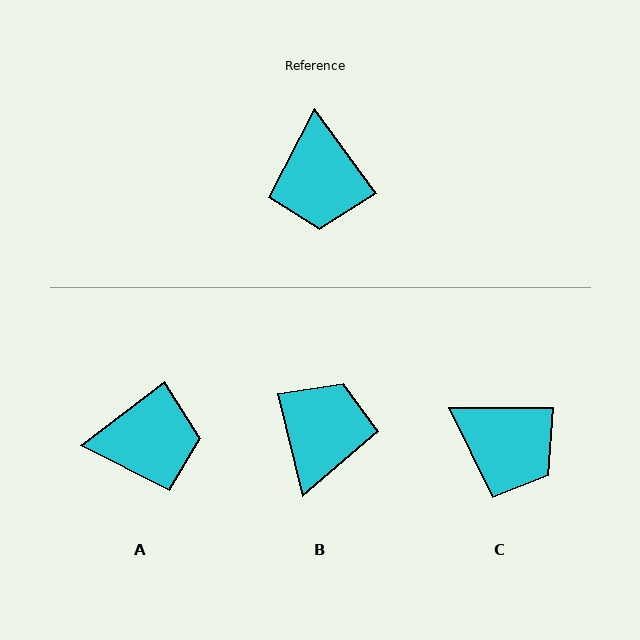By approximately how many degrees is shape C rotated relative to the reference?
Approximately 54 degrees counter-clockwise.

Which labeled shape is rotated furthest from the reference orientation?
B, about 158 degrees away.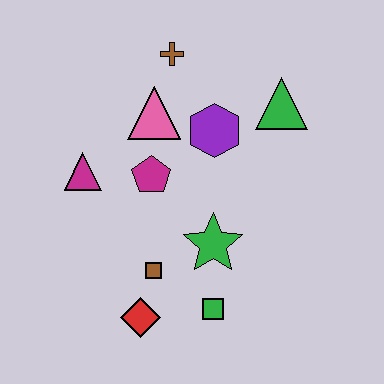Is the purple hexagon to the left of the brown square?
No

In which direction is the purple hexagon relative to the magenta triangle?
The purple hexagon is to the right of the magenta triangle.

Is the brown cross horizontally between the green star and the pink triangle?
Yes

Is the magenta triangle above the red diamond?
Yes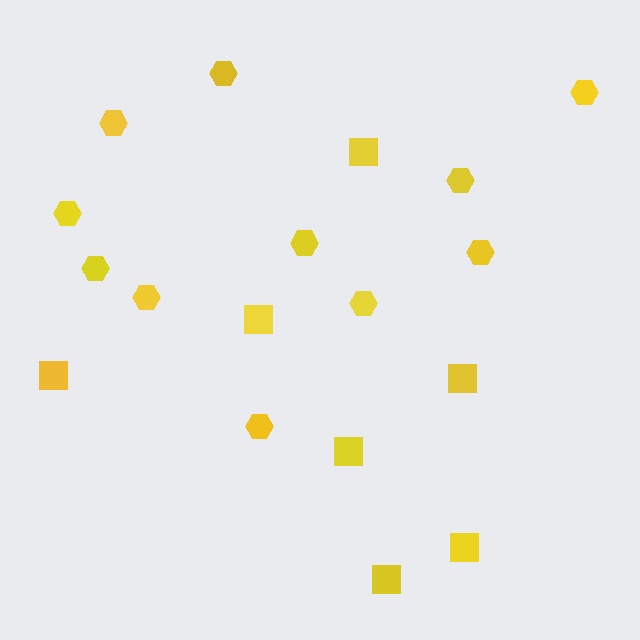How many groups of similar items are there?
There are 2 groups: one group of hexagons (11) and one group of squares (7).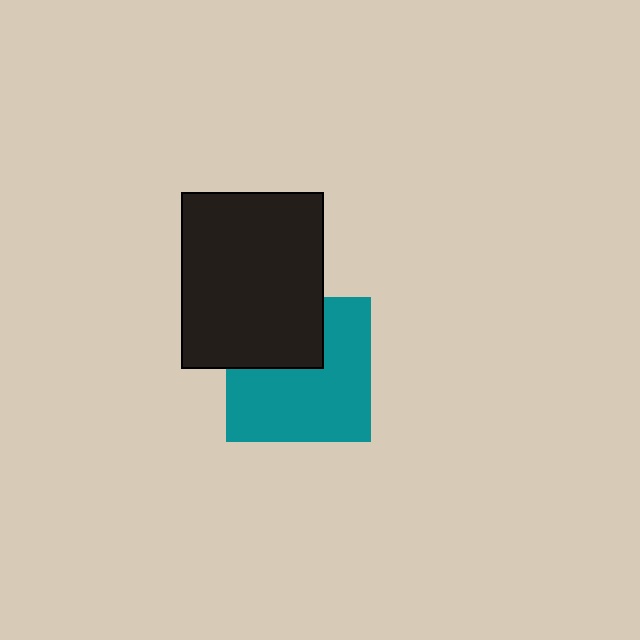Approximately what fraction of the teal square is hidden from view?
Roughly 34% of the teal square is hidden behind the black rectangle.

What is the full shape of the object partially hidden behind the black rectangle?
The partially hidden object is a teal square.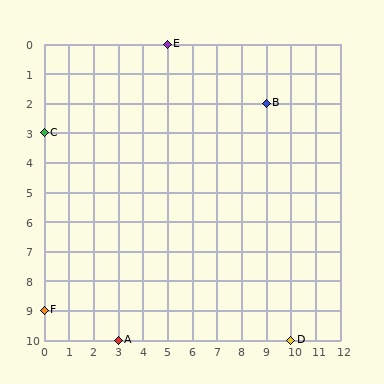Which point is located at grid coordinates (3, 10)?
Point A is at (3, 10).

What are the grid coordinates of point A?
Point A is at grid coordinates (3, 10).